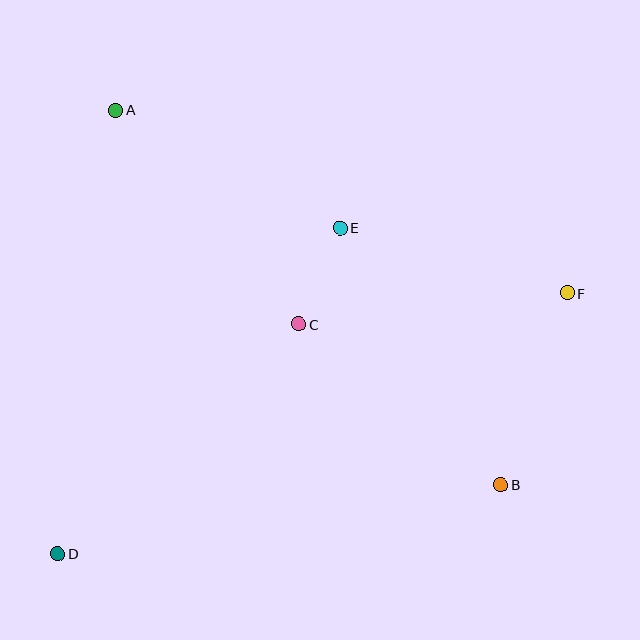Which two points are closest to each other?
Points C and E are closest to each other.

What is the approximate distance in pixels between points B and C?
The distance between B and C is approximately 258 pixels.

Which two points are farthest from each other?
Points D and F are farthest from each other.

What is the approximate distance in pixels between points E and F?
The distance between E and F is approximately 236 pixels.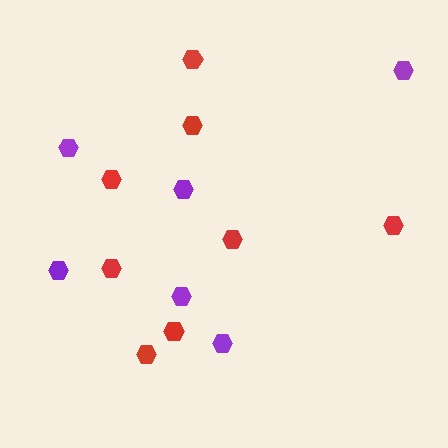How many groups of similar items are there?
There are 2 groups: one group of red hexagons (8) and one group of purple hexagons (6).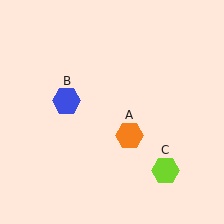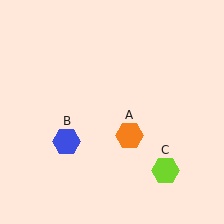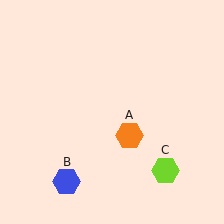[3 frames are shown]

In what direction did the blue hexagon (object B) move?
The blue hexagon (object B) moved down.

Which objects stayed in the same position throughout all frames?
Orange hexagon (object A) and lime hexagon (object C) remained stationary.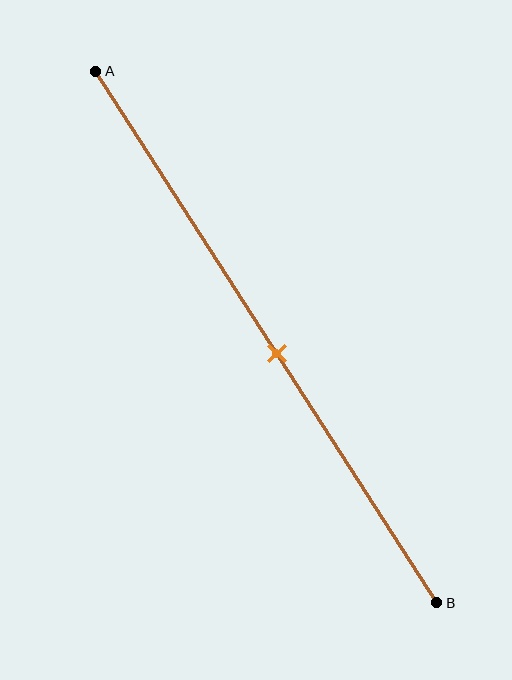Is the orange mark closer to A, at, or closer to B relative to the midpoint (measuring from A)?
The orange mark is closer to point B than the midpoint of segment AB.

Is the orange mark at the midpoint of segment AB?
No, the mark is at about 55% from A, not at the 50% midpoint.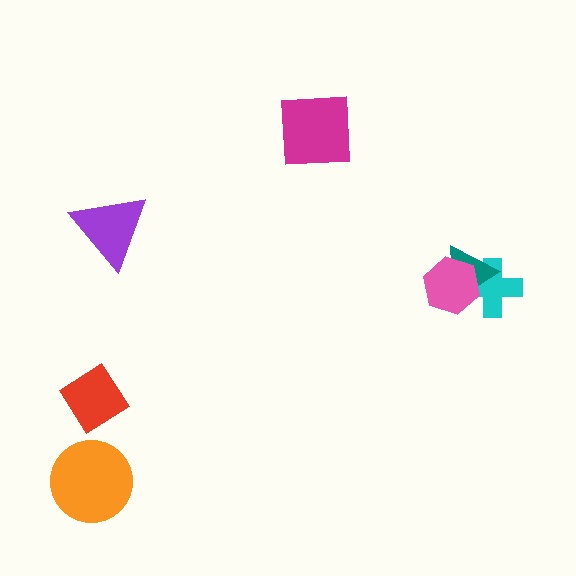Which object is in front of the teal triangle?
The pink hexagon is in front of the teal triangle.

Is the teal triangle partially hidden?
Yes, it is partially covered by another shape.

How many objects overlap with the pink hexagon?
2 objects overlap with the pink hexagon.